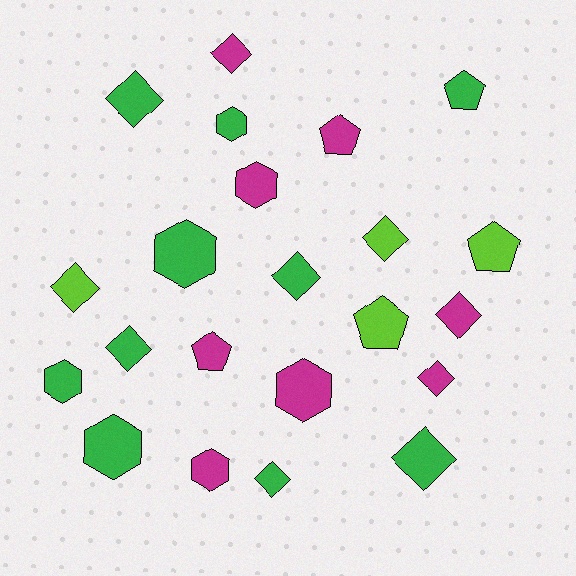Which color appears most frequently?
Green, with 10 objects.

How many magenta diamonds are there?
There are 3 magenta diamonds.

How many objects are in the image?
There are 22 objects.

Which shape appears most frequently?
Diamond, with 10 objects.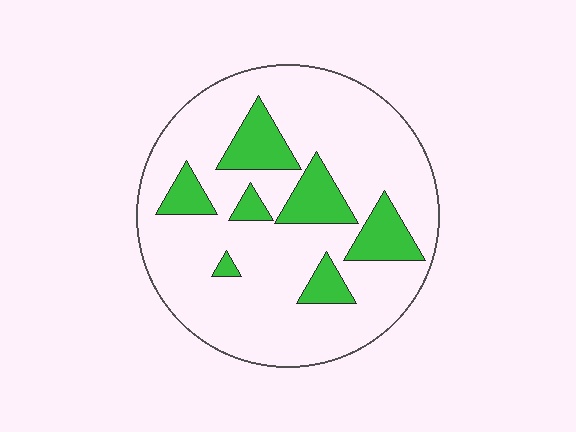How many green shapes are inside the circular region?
7.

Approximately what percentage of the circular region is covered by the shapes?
Approximately 20%.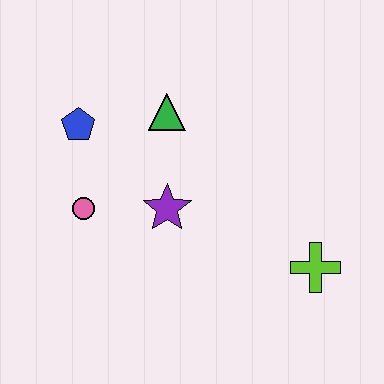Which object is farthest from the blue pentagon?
The lime cross is farthest from the blue pentagon.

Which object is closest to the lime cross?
The purple star is closest to the lime cross.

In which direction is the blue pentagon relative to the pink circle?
The blue pentagon is above the pink circle.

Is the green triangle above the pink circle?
Yes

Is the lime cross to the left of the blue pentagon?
No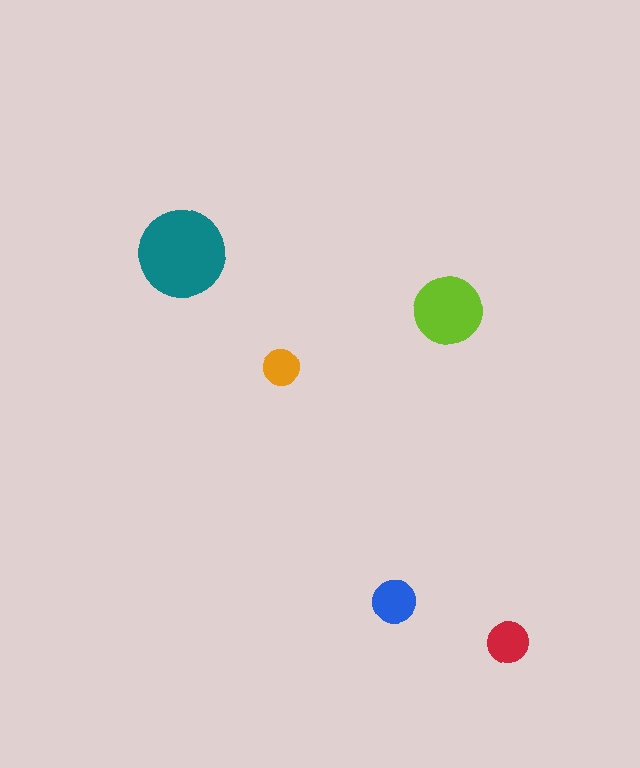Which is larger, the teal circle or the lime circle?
The teal one.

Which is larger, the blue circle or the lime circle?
The lime one.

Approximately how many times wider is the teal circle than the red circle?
About 2 times wider.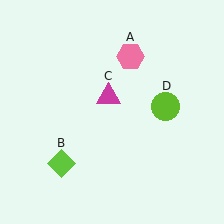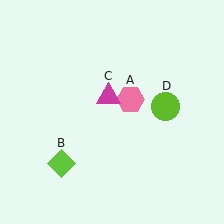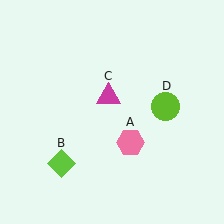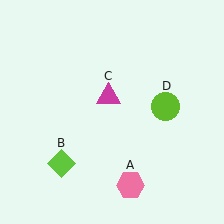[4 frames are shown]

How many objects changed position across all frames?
1 object changed position: pink hexagon (object A).